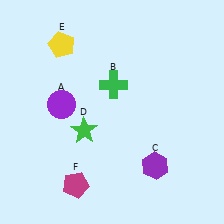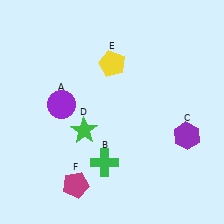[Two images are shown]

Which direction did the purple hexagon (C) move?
The purple hexagon (C) moved right.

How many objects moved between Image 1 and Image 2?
3 objects moved between the two images.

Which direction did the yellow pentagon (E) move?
The yellow pentagon (E) moved right.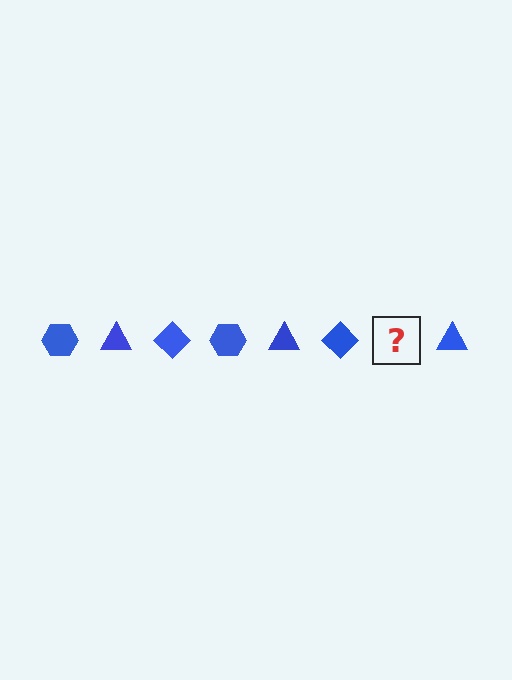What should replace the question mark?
The question mark should be replaced with a blue hexagon.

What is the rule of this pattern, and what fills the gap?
The rule is that the pattern cycles through hexagon, triangle, diamond shapes in blue. The gap should be filled with a blue hexagon.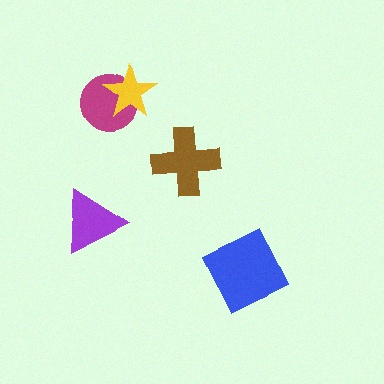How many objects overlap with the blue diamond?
0 objects overlap with the blue diamond.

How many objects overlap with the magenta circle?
1 object overlaps with the magenta circle.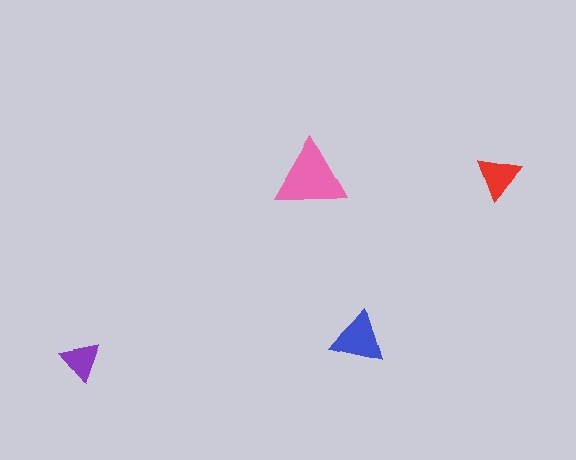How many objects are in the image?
There are 4 objects in the image.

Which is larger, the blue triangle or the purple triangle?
The blue one.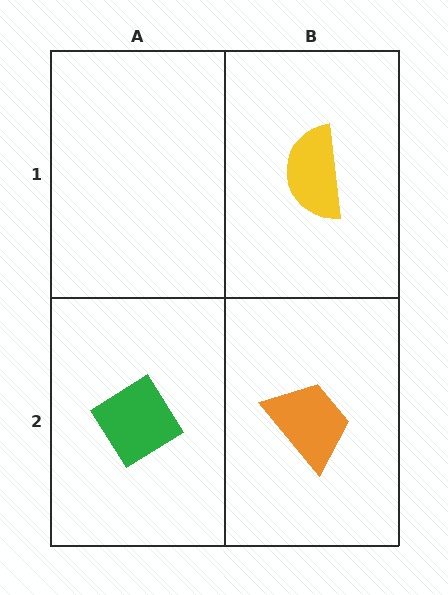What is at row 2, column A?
A green diamond.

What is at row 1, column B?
A yellow semicircle.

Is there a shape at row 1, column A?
No, that cell is empty.